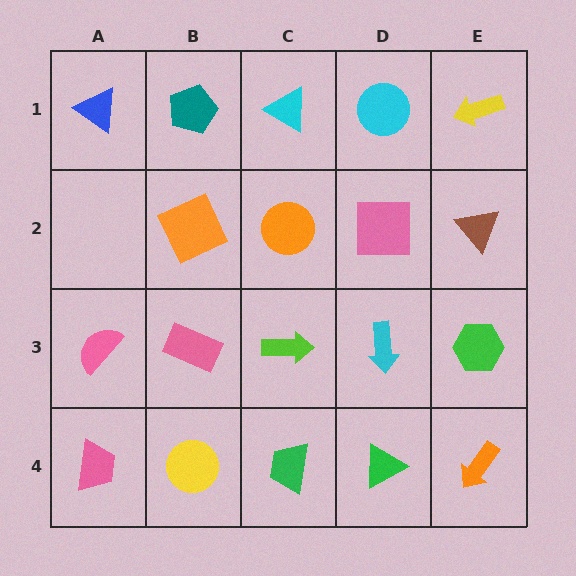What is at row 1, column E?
A yellow arrow.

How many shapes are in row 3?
5 shapes.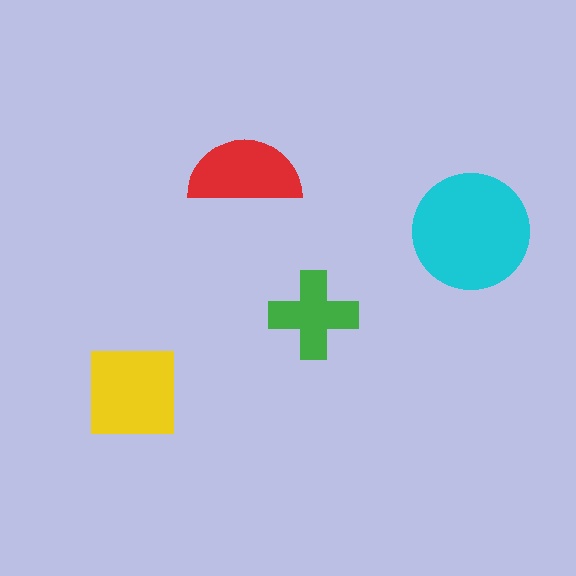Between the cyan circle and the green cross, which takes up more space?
The cyan circle.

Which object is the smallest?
The green cross.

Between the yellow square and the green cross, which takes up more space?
The yellow square.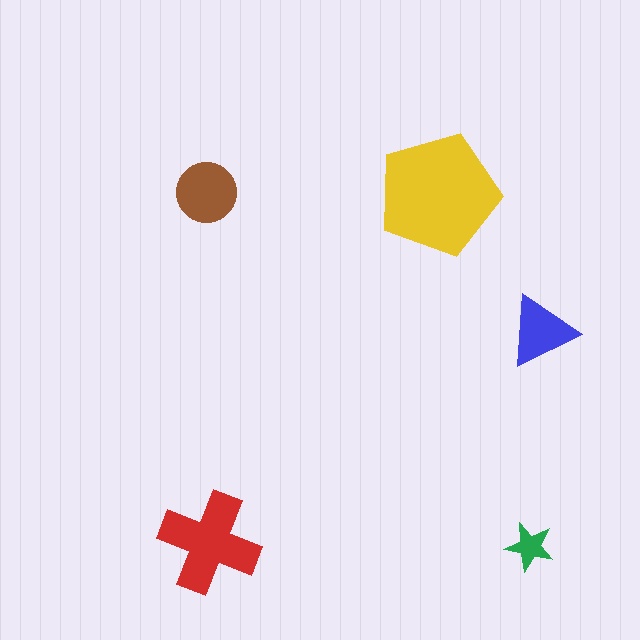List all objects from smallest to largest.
The green star, the blue triangle, the brown circle, the red cross, the yellow pentagon.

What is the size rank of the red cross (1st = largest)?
2nd.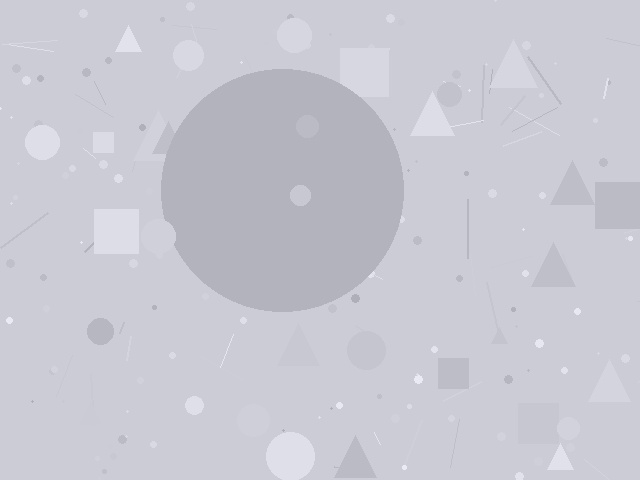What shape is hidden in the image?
A circle is hidden in the image.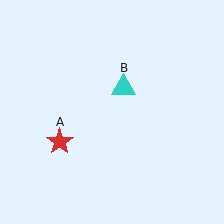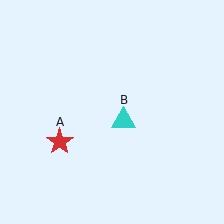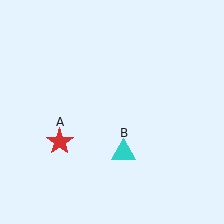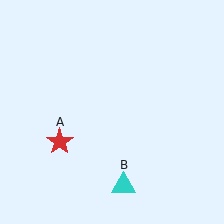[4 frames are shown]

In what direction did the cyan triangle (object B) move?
The cyan triangle (object B) moved down.